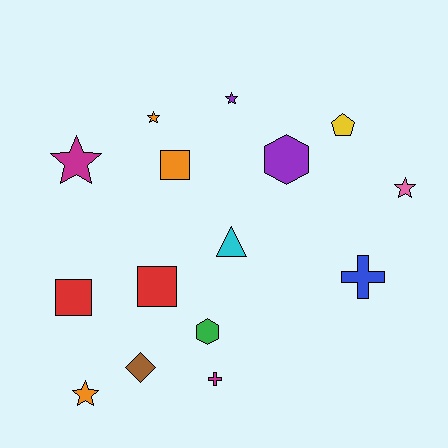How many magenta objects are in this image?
There are 2 magenta objects.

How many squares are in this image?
There are 3 squares.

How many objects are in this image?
There are 15 objects.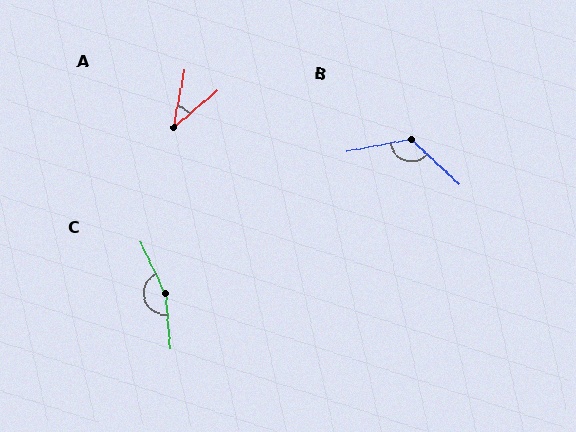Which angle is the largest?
C, at approximately 159 degrees.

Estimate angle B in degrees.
Approximately 126 degrees.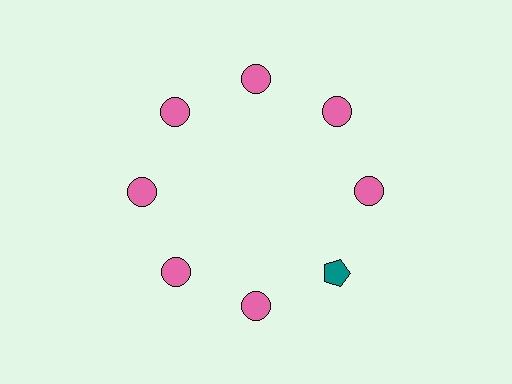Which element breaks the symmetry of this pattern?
The teal pentagon at roughly the 4 o'clock position breaks the symmetry. All other shapes are pink circles.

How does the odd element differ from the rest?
It differs in both color (teal instead of pink) and shape (pentagon instead of circle).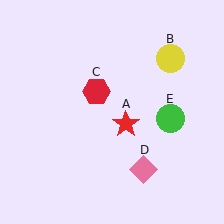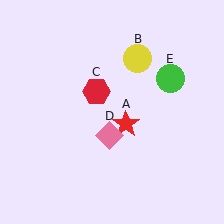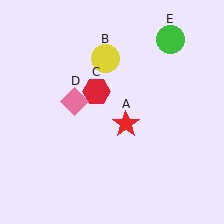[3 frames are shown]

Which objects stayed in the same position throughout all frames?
Red star (object A) and red hexagon (object C) remained stationary.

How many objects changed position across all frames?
3 objects changed position: yellow circle (object B), pink diamond (object D), green circle (object E).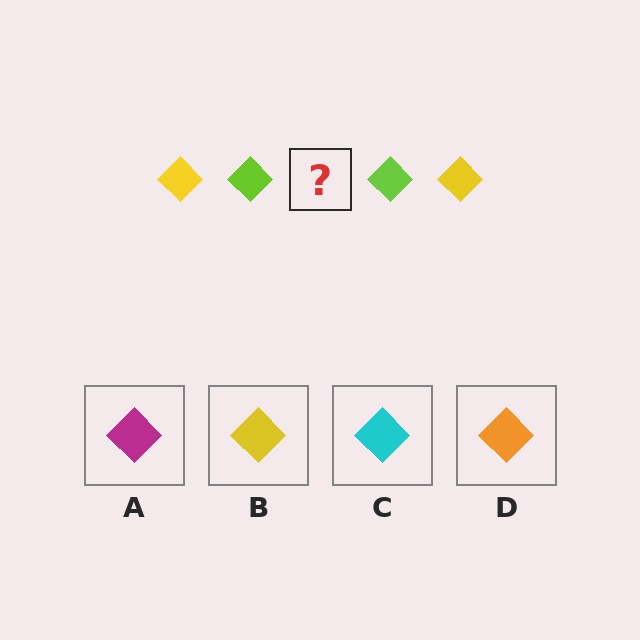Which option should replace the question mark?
Option B.